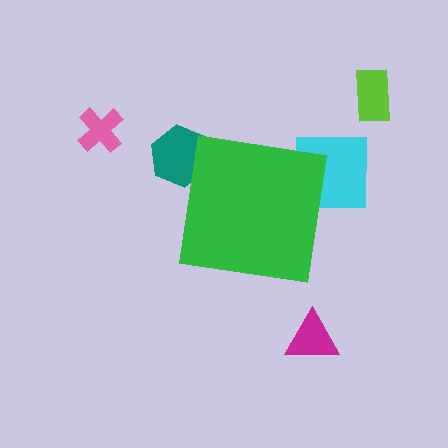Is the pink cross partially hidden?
No, the pink cross is fully visible.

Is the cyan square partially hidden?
Yes, the cyan square is partially hidden behind the green square.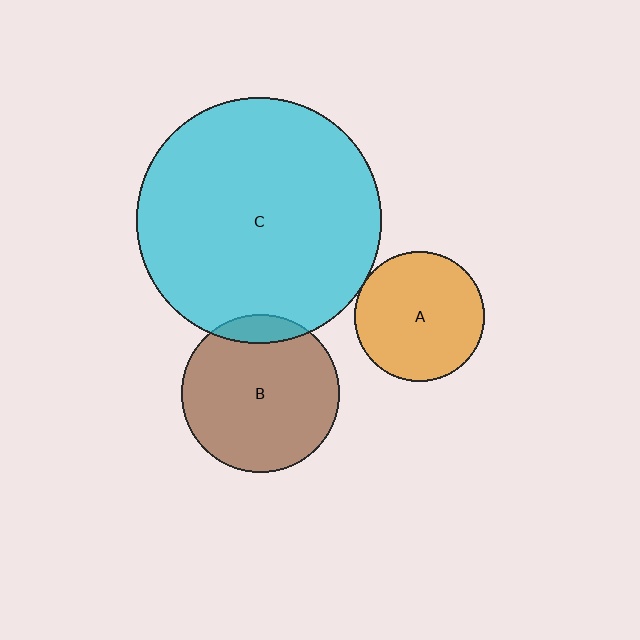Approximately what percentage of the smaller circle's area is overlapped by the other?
Approximately 10%.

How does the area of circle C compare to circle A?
Approximately 3.6 times.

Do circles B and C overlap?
Yes.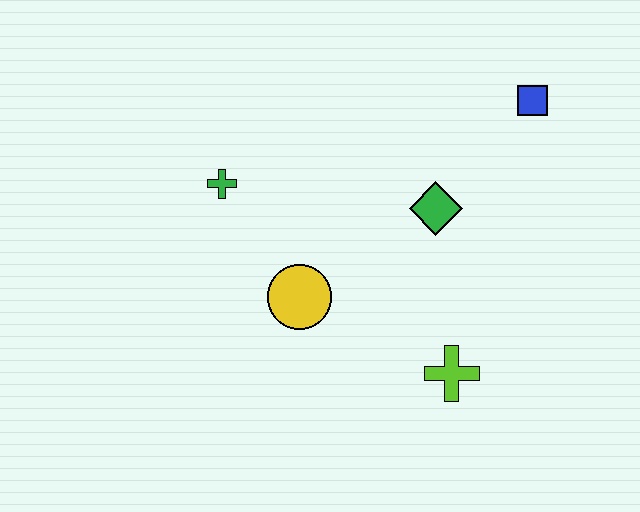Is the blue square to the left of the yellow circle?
No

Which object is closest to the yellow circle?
The green cross is closest to the yellow circle.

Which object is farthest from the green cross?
The blue square is farthest from the green cross.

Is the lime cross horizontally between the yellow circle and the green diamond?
No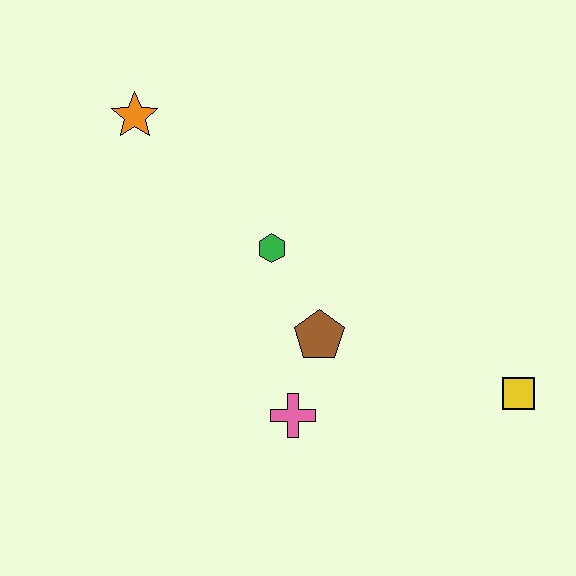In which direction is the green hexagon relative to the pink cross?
The green hexagon is above the pink cross.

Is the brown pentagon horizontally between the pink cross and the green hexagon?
No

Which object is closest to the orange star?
The green hexagon is closest to the orange star.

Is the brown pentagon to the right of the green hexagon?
Yes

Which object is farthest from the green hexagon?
The yellow square is farthest from the green hexagon.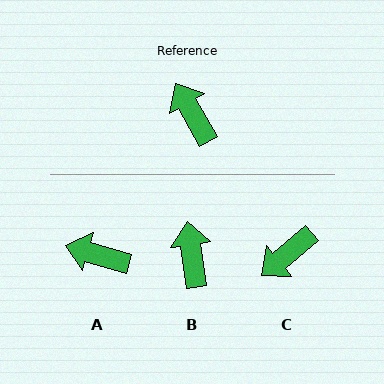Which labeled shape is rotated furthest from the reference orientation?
C, about 100 degrees away.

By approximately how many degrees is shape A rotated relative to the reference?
Approximately 44 degrees counter-clockwise.